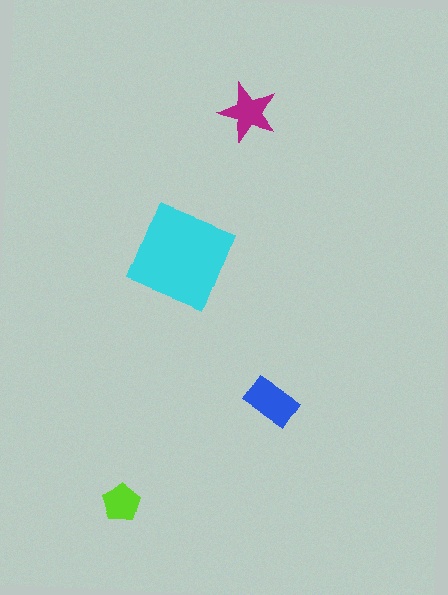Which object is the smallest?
The lime pentagon.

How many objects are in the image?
There are 4 objects in the image.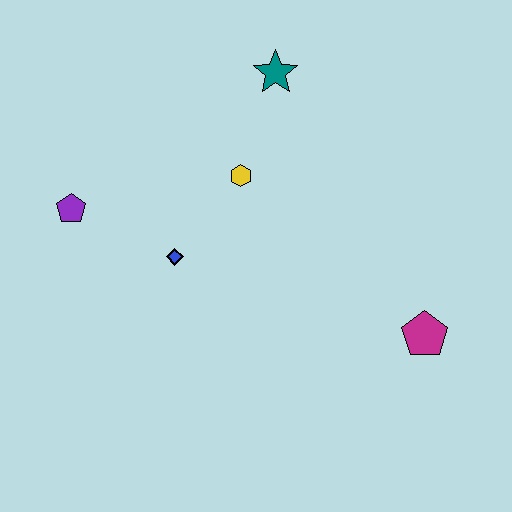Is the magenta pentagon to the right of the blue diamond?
Yes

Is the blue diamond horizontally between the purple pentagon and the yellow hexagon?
Yes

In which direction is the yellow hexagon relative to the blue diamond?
The yellow hexagon is above the blue diamond.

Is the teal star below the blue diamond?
No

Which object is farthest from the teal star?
The magenta pentagon is farthest from the teal star.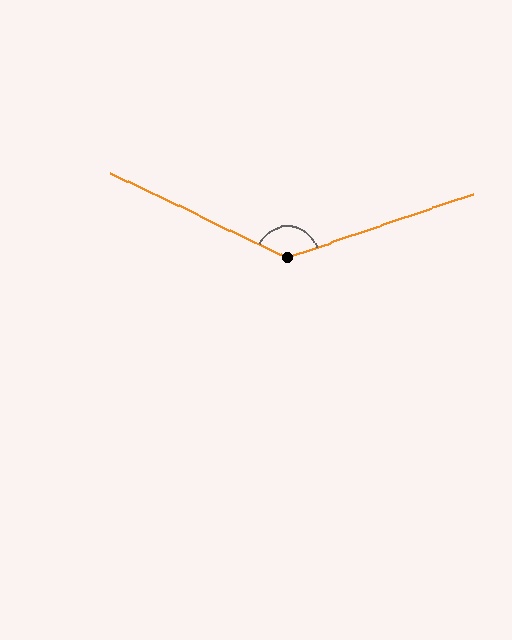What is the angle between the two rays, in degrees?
Approximately 136 degrees.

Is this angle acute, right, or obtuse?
It is obtuse.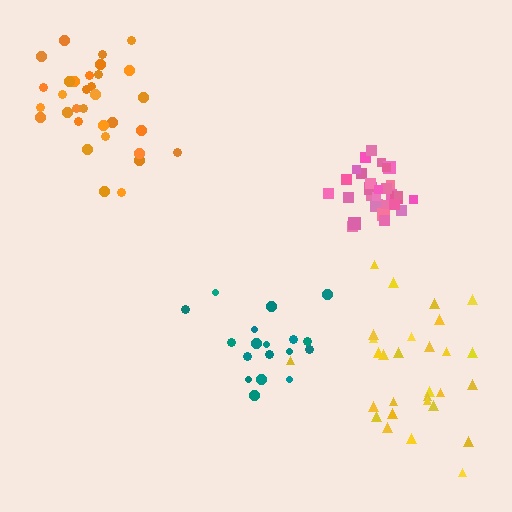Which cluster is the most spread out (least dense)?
Yellow.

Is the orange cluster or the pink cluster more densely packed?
Pink.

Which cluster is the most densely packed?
Pink.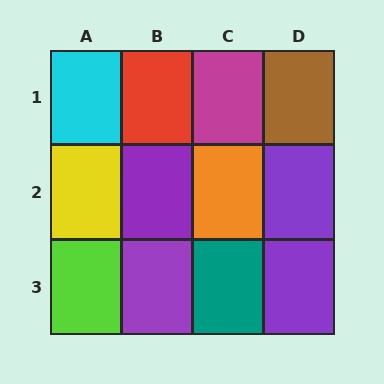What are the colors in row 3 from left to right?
Lime, purple, teal, purple.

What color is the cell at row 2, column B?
Purple.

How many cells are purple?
4 cells are purple.